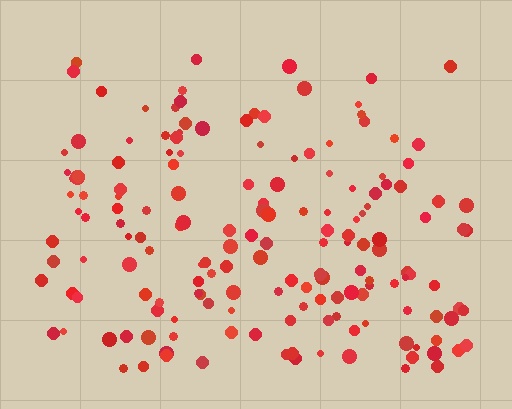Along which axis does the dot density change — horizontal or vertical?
Vertical.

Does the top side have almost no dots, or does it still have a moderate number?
Still a moderate number, just noticeably fewer than the bottom.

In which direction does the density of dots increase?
From top to bottom, with the bottom side densest.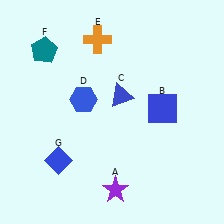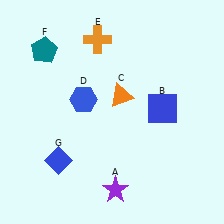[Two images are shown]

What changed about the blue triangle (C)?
In Image 1, C is blue. In Image 2, it changed to orange.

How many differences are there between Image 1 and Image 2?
There is 1 difference between the two images.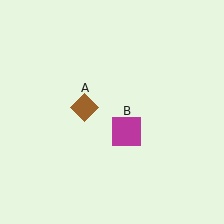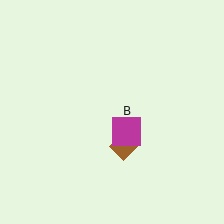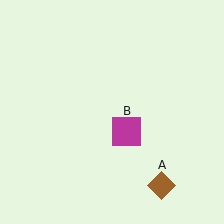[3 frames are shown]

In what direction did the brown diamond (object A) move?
The brown diamond (object A) moved down and to the right.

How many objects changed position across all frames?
1 object changed position: brown diamond (object A).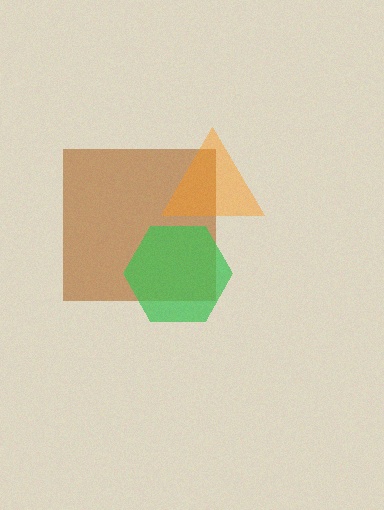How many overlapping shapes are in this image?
There are 3 overlapping shapes in the image.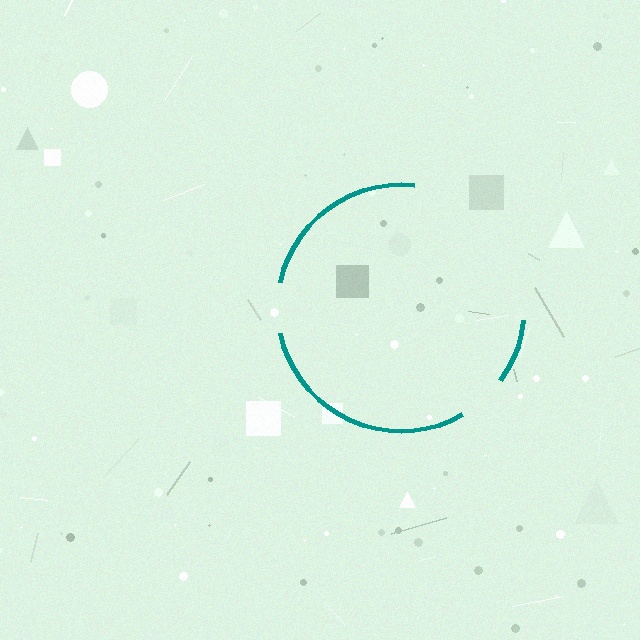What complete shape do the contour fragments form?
The contour fragments form a circle.